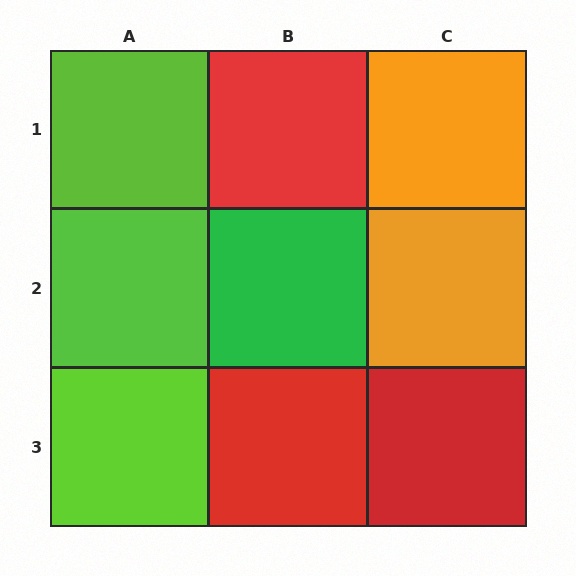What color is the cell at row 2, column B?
Green.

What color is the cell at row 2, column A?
Lime.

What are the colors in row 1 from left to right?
Lime, red, orange.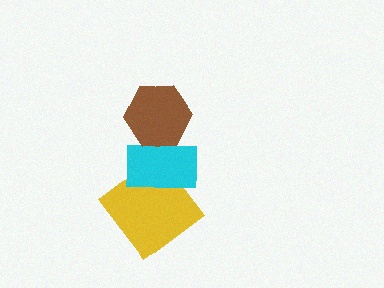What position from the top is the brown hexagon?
The brown hexagon is 1st from the top.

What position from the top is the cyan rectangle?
The cyan rectangle is 2nd from the top.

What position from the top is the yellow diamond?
The yellow diamond is 3rd from the top.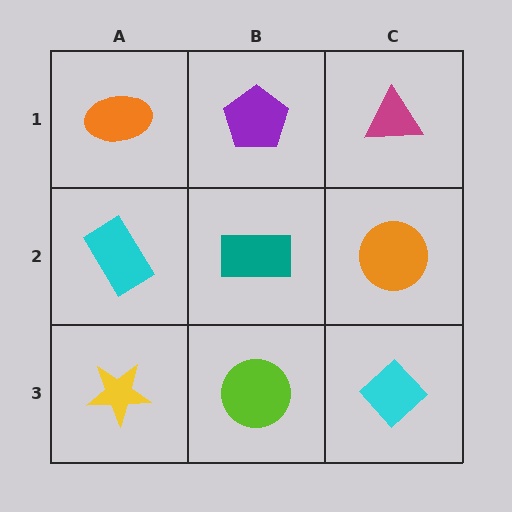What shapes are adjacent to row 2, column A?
An orange ellipse (row 1, column A), a yellow star (row 3, column A), a teal rectangle (row 2, column B).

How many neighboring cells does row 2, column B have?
4.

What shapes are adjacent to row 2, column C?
A magenta triangle (row 1, column C), a cyan diamond (row 3, column C), a teal rectangle (row 2, column B).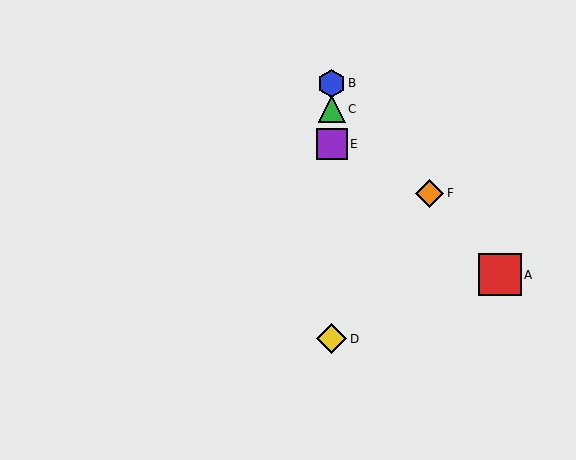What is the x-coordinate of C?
Object C is at x≈332.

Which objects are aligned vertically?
Objects B, C, D, E are aligned vertically.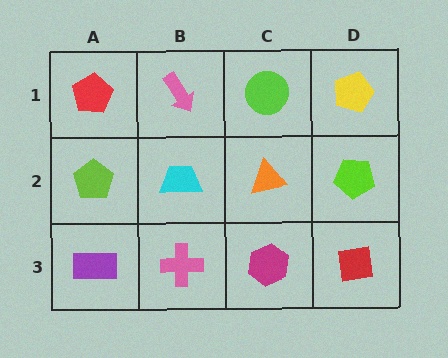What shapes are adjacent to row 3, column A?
A lime pentagon (row 2, column A), a pink cross (row 3, column B).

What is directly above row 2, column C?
A lime circle.